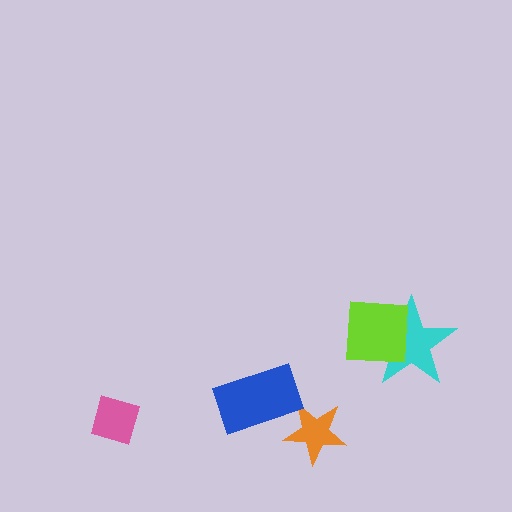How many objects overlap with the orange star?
1 object overlaps with the orange star.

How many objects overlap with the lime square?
1 object overlaps with the lime square.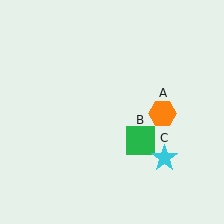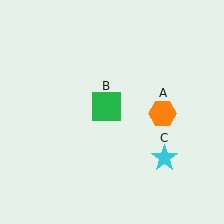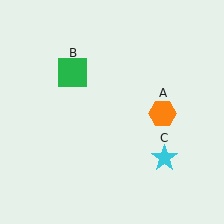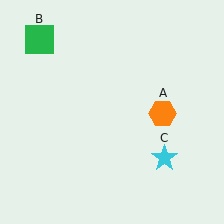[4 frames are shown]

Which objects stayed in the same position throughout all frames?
Orange hexagon (object A) and cyan star (object C) remained stationary.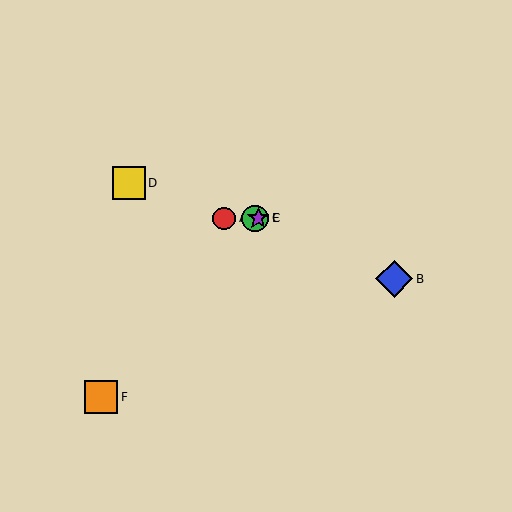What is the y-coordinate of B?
Object B is at y≈279.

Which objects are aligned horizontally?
Objects A, C, E are aligned horizontally.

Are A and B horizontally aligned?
No, A is at y≈218 and B is at y≈279.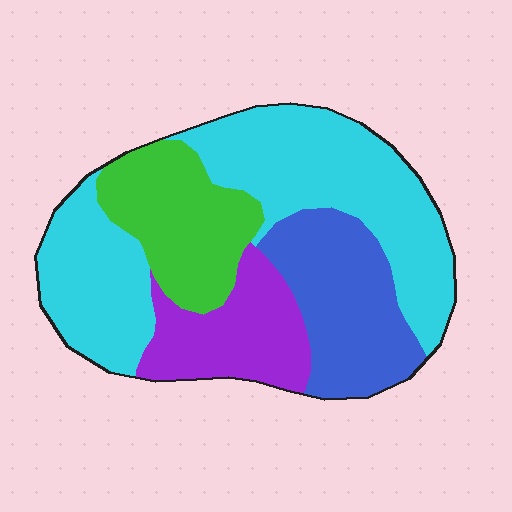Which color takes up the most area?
Cyan, at roughly 45%.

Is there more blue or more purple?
Blue.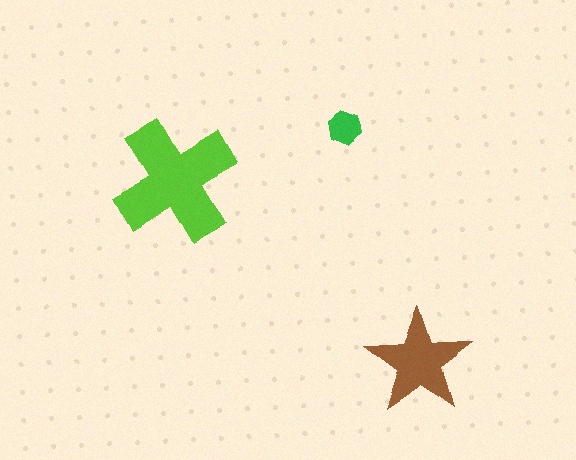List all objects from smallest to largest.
The green hexagon, the brown star, the lime cross.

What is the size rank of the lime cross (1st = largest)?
1st.